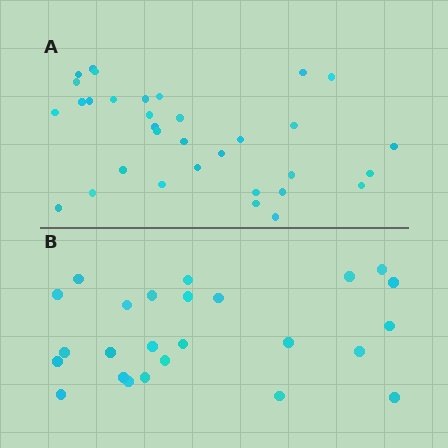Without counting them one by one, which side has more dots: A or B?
Region A (the top region) has more dots.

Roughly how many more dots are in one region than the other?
Region A has roughly 8 or so more dots than region B.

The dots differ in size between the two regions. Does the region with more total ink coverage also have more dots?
No. Region B has more total ink coverage because its dots are larger, but region A actually contains more individual dots. Total area can be misleading — the number of items is what matters here.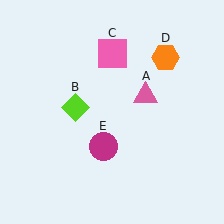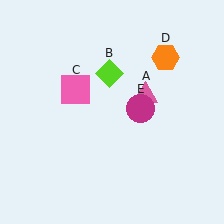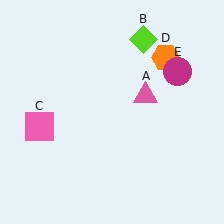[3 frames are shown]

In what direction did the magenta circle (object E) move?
The magenta circle (object E) moved up and to the right.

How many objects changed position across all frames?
3 objects changed position: lime diamond (object B), pink square (object C), magenta circle (object E).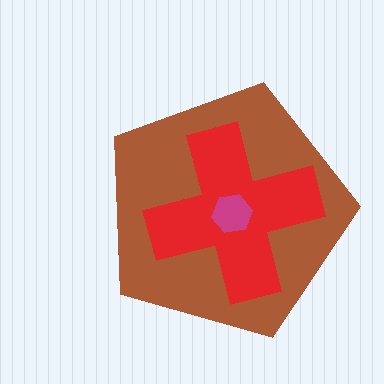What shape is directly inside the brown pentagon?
The red cross.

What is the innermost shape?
The magenta hexagon.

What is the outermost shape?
The brown pentagon.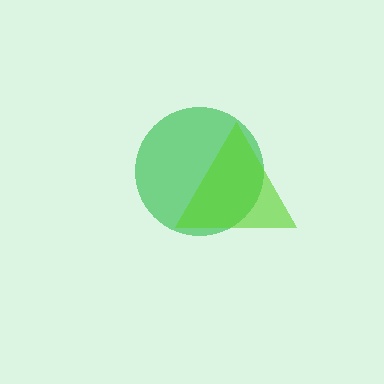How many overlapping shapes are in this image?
There are 2 overlapping shapes in the image.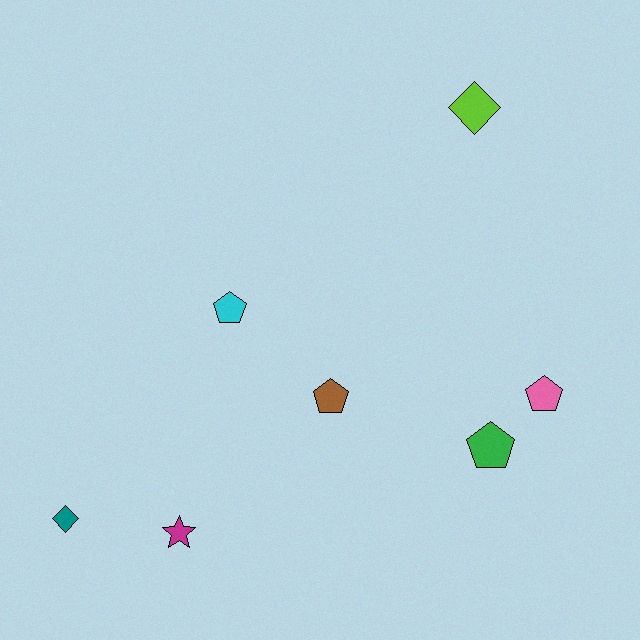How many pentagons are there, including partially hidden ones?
There are 4 pentagons.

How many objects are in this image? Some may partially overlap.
There are 7 objects.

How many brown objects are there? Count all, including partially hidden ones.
There is 1 brown object.